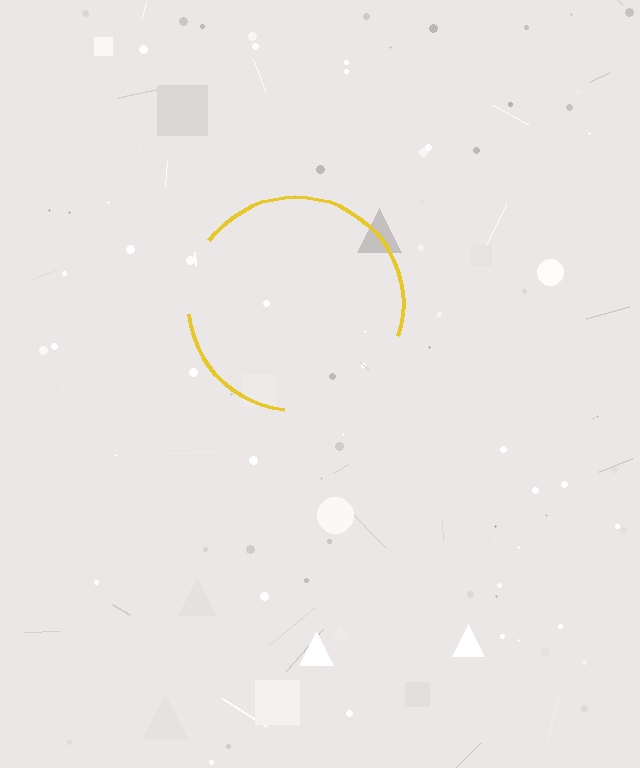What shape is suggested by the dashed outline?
The dashed outline suggests a circle.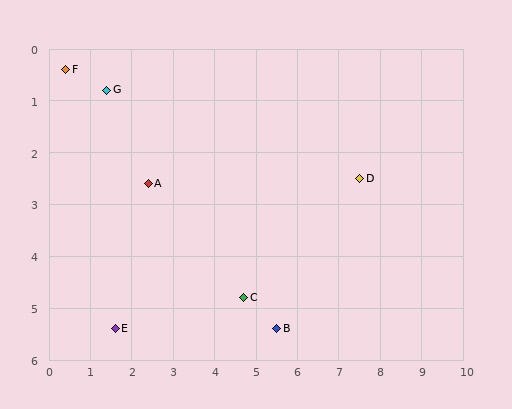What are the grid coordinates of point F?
Point F is at approximately (0.4, 0.4).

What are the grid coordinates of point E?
Point E is at approximately (1.6, 5.4).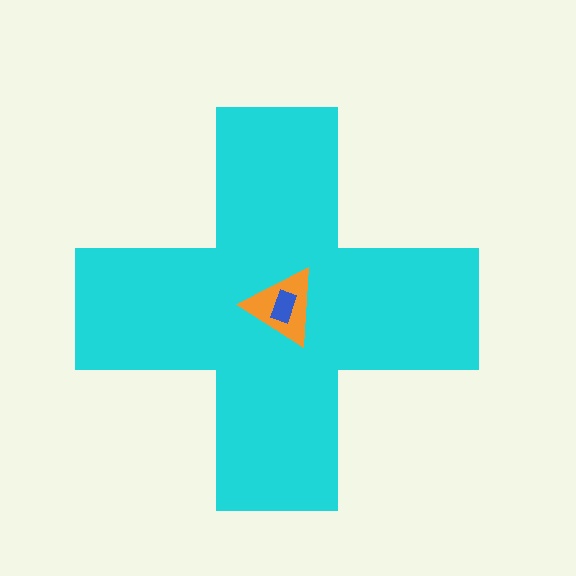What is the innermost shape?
The blue rectangle.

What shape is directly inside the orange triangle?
The blue rectangle.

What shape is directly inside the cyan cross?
The orange triangle.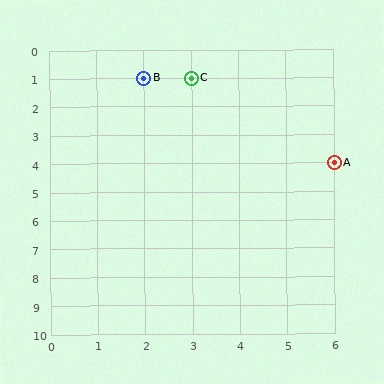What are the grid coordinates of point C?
Point C is at grid coordinates (3, 1).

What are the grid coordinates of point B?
Point B is at grid coordinates (2, 1).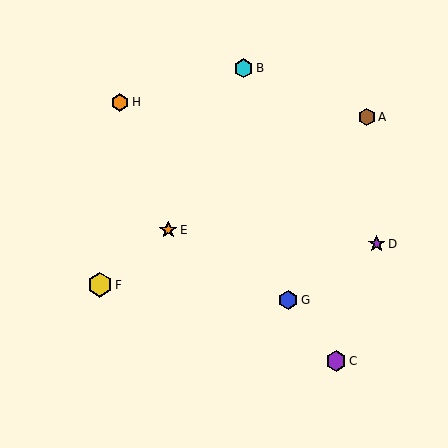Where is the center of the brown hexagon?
The center of the brown hexagon is at (367, 117).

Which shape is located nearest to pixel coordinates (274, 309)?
The blue hexagon (labeled G) at (288, 300) is nearest to that location.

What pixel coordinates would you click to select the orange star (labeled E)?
Click at (168, 230) to select the orange star E.